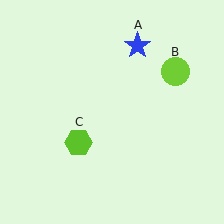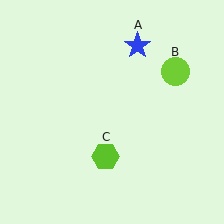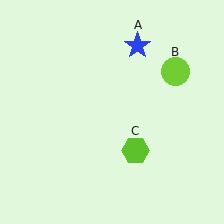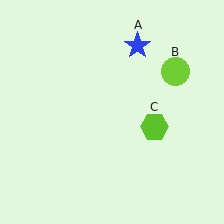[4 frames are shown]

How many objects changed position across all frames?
1 object changed position: lime hexagon (object C).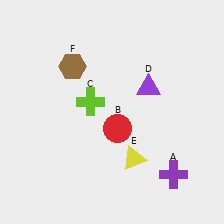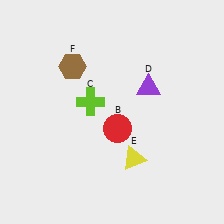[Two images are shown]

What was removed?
The purple cross (A) was removed in Image 2.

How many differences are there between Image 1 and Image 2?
There is 1 difference between the two images.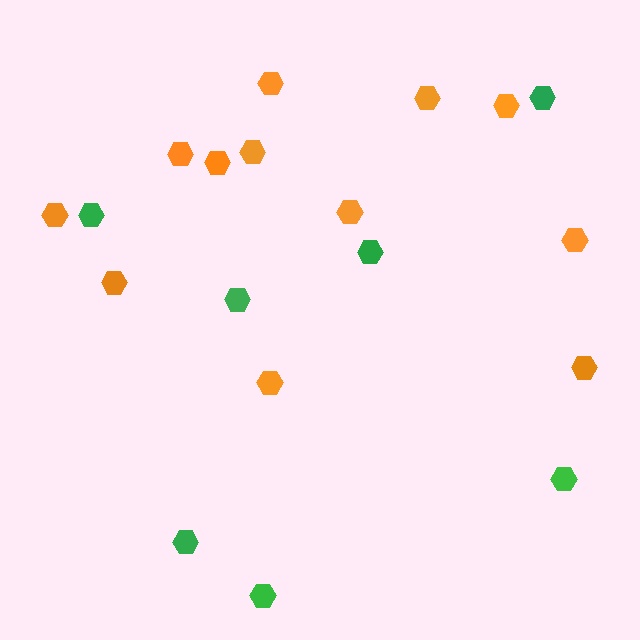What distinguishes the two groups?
There are 2 groups: one group of green hexagons (7) and one group of orange hexagons (12).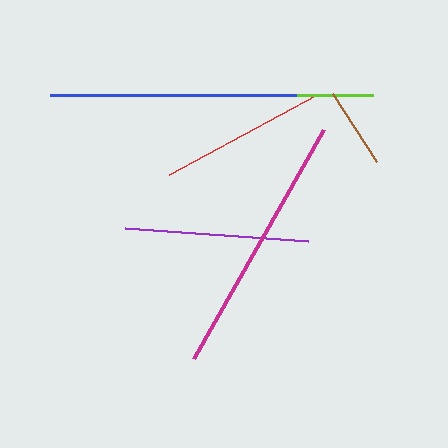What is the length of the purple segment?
The purple segment is approximately 183 pixels long.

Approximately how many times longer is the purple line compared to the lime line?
The purple line is approximately 2.4 times the length of the lime line.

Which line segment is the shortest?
The lime line is the shortest at approximately 75 pixels.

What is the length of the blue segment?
The blue segment is approximately 265 pixels long.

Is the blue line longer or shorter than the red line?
The blue line is longer than the red line.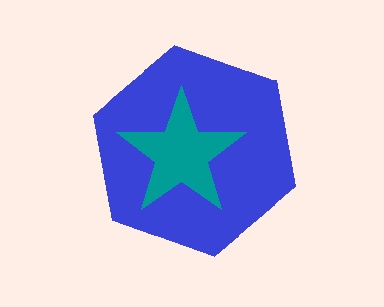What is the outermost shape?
The blue hexagon.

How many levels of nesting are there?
2.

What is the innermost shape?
The teal star.